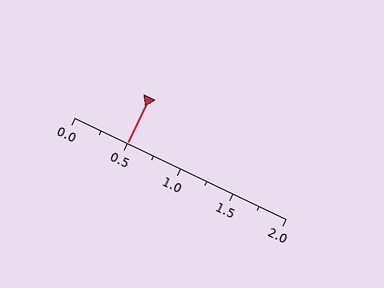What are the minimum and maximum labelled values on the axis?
The axis runs from 0.0 to 2.0.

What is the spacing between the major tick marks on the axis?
The major ticks are spaced 0.5 apart.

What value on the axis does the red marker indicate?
The marker indicates approximately 0.5.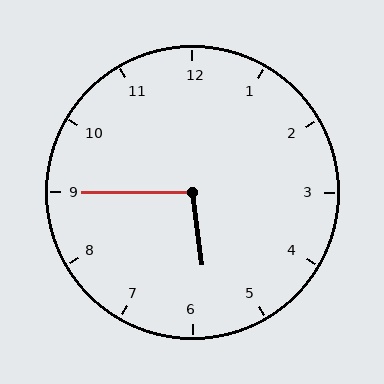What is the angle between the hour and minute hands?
Approximately 98 degrees.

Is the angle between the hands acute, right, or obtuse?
It is obtuse.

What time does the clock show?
5:45.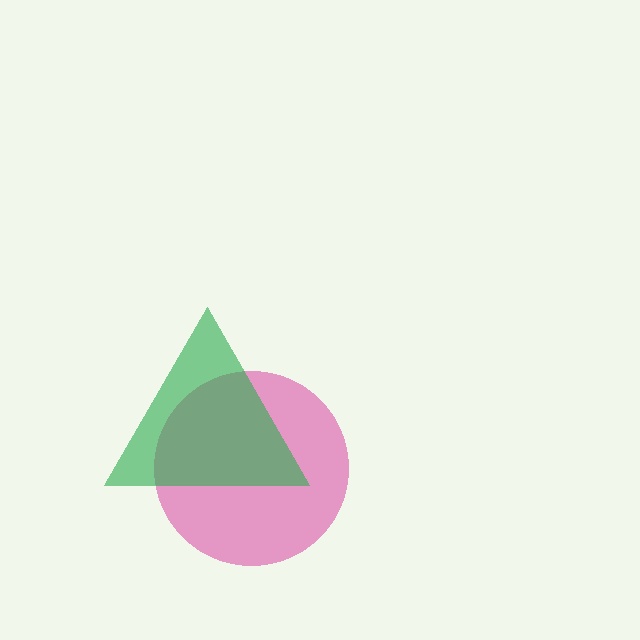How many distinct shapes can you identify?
There are 2 distinct shapes: a magenta circle, a green triangle.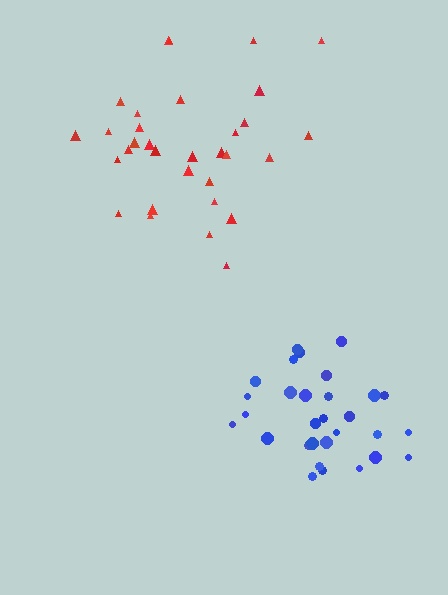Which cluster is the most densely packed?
Blue.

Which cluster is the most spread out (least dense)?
Red.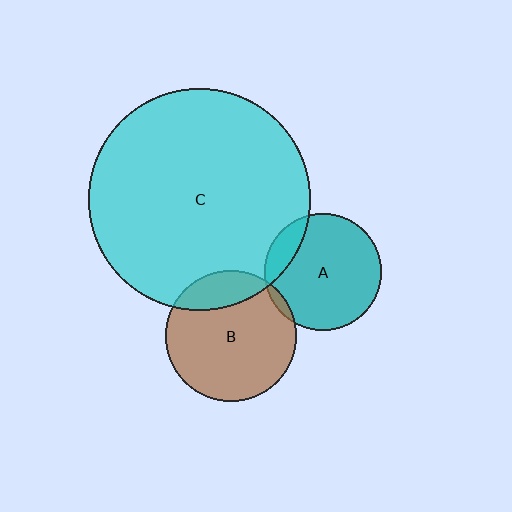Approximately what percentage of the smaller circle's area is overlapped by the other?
Approximately 5%.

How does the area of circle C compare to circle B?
Approximately 2.9 times.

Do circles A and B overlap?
Yes.